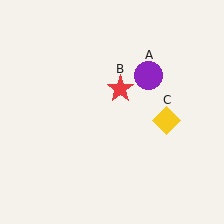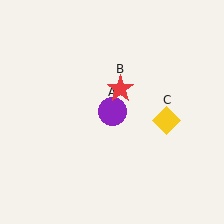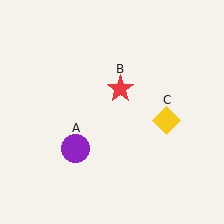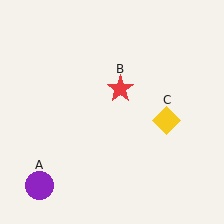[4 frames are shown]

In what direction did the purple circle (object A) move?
The purple circle (object A) moved down and to the left.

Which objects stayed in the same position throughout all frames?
Red star (object B) and yellow diamond (object C) remained stationary.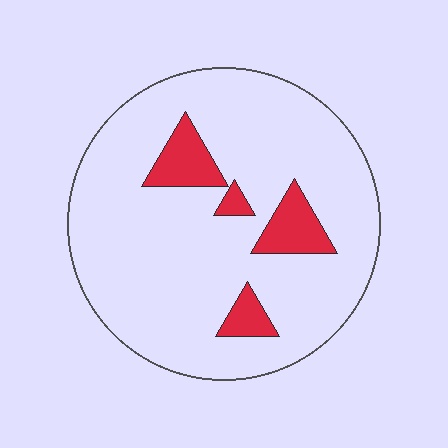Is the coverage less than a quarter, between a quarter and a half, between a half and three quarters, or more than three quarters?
Less than a quarter.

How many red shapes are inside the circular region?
4.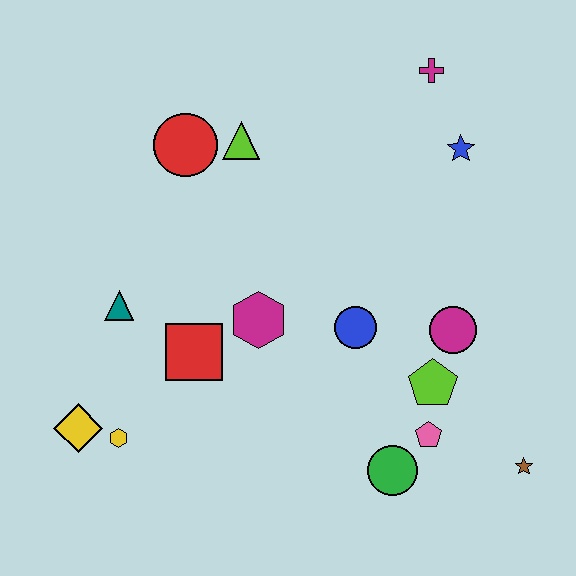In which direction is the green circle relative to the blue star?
The green circle is below the blue star.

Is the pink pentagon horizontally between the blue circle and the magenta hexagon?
No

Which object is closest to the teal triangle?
The red square is closest to the teal triangle.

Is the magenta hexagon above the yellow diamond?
Yes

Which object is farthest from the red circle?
The brown star is farthest from the red circle.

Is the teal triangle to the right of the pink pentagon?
No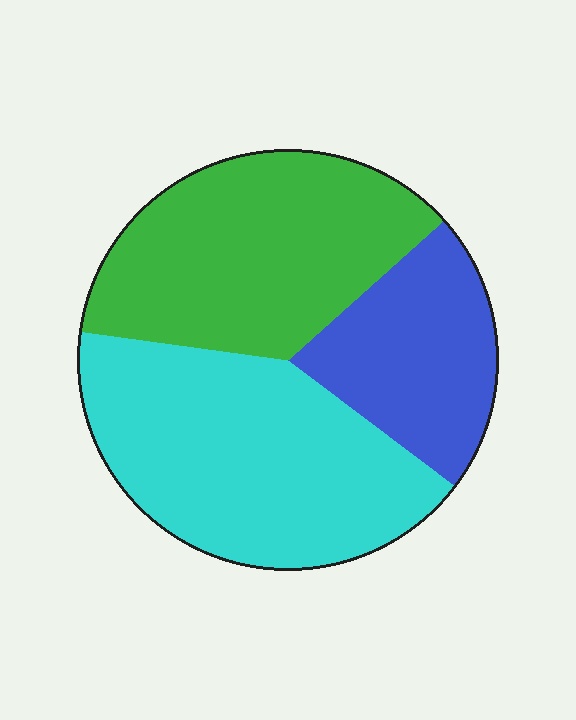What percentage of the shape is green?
Green covers roughly 35% of the shape.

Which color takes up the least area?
Blue, at roughly 20%.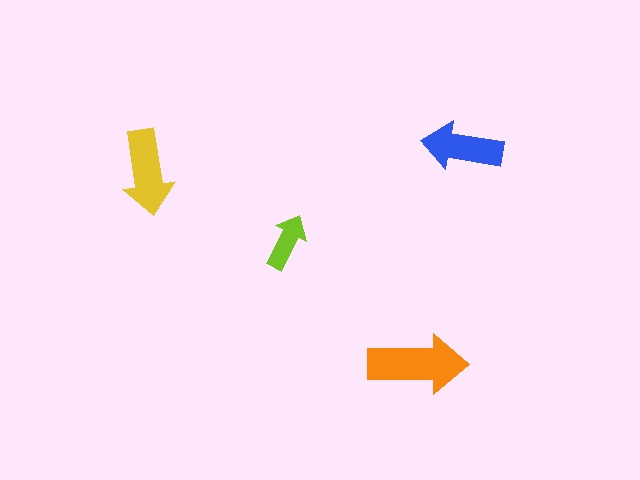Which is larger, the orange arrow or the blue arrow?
The orange one.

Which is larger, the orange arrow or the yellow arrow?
The orange one.